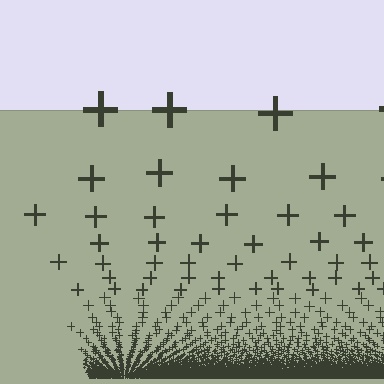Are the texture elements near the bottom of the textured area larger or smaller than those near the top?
Smaller. The gradient is inverted — elements near the bottom are smaller and denser.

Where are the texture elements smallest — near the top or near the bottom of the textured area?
Near the bottom.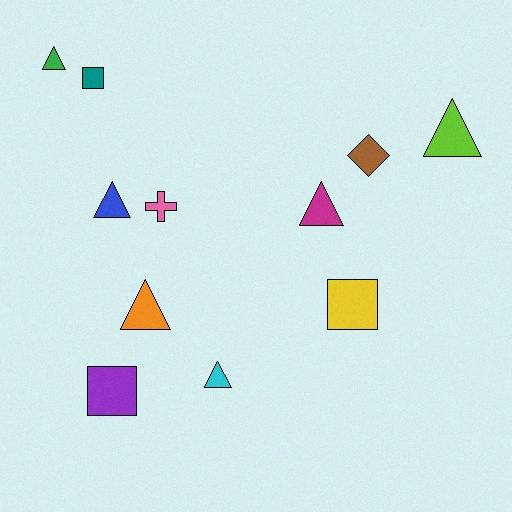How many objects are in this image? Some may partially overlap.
There are 11 objects.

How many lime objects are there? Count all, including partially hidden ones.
There is 1 lime object.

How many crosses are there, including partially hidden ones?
There is 1 cross.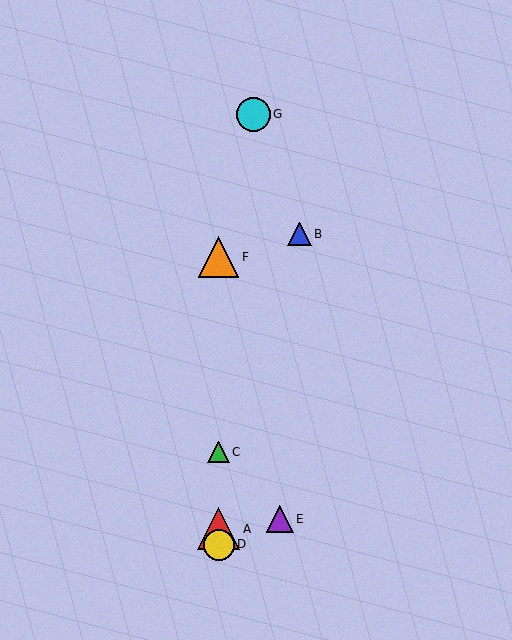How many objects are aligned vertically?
4 objects (A, C, D, F) are aligned vertically.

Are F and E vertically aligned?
No, F is at x≈219 and E is at x≈280.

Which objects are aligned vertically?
Objects A, C, D, F are aligned vertically.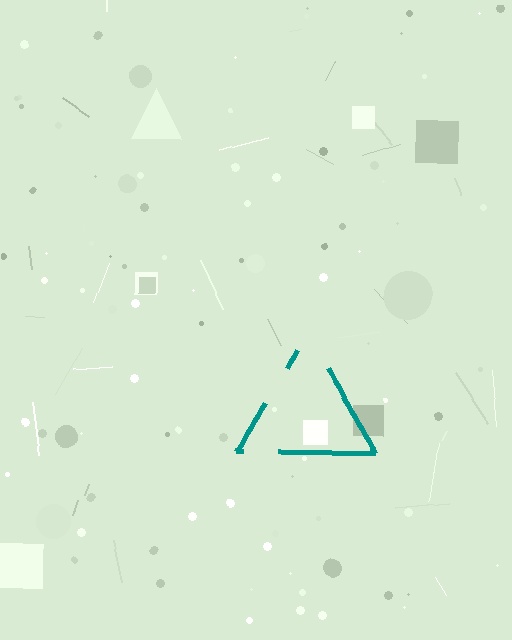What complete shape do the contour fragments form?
The contour fragments form a triangle.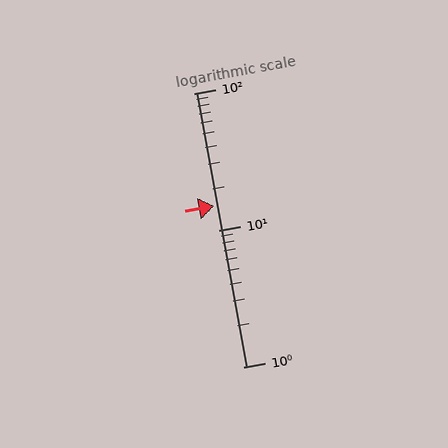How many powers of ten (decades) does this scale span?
The scale spans 2 decades, from 1 to 100.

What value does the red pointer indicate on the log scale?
The pointer indicates approximately 15.